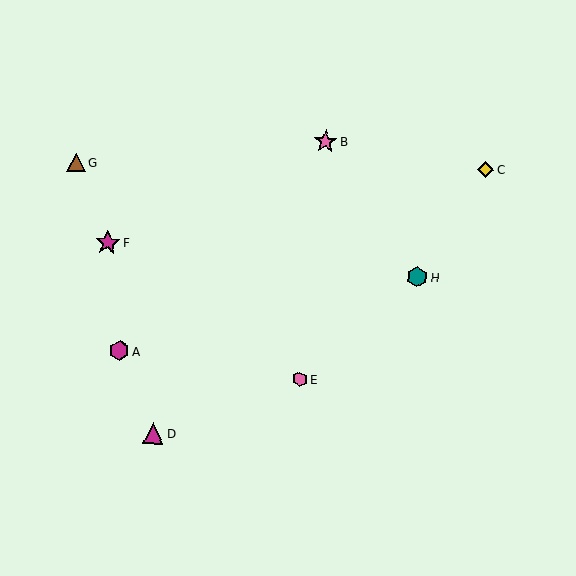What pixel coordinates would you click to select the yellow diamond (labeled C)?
Click at (486, 170) to select the yellow diamond C.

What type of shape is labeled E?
Shape E is a pink hexagon.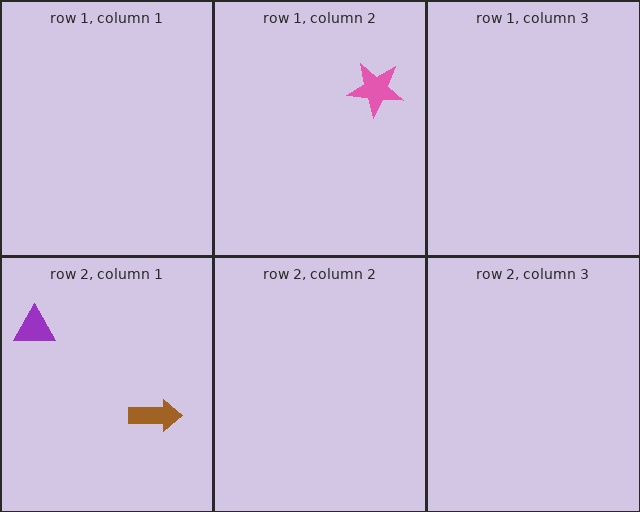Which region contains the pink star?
The row 1, column 2 region.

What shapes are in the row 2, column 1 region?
The purple triangle, the brown arrow.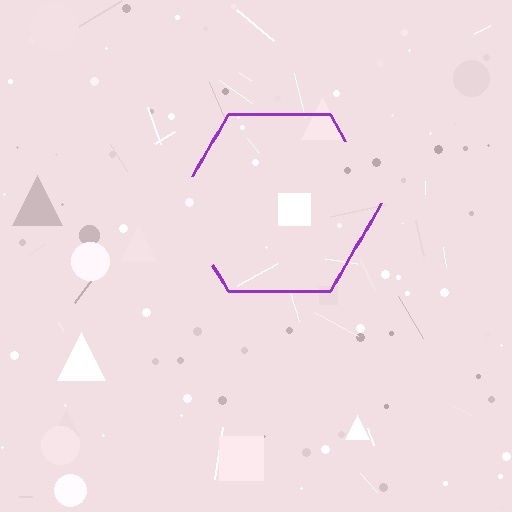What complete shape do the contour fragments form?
The contour fragments form a hexagon.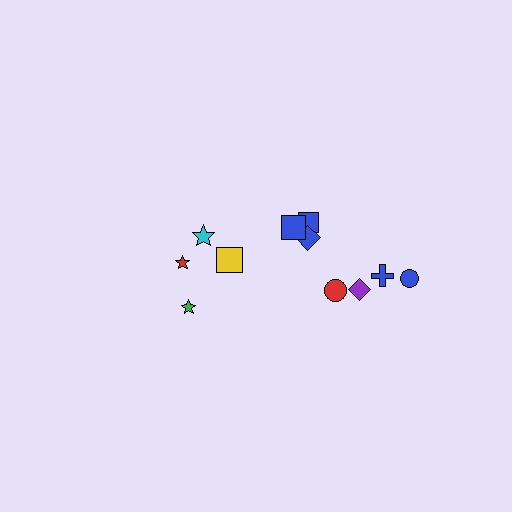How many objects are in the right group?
There are 7 objects.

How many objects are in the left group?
There are 4 objects.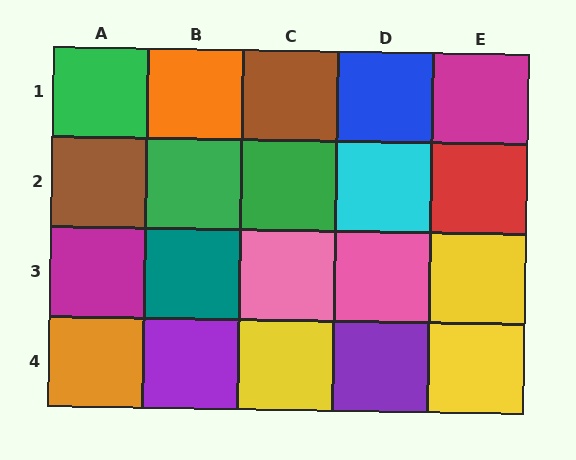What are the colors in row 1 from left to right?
Green, orange, brown, blue, magenta.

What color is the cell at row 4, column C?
Yellow.